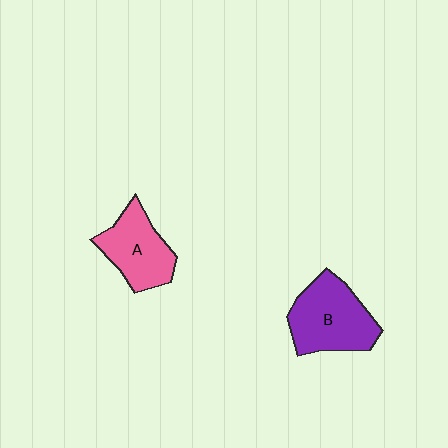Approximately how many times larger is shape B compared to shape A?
Approximately 1.2 times.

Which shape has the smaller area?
Shape A (pink).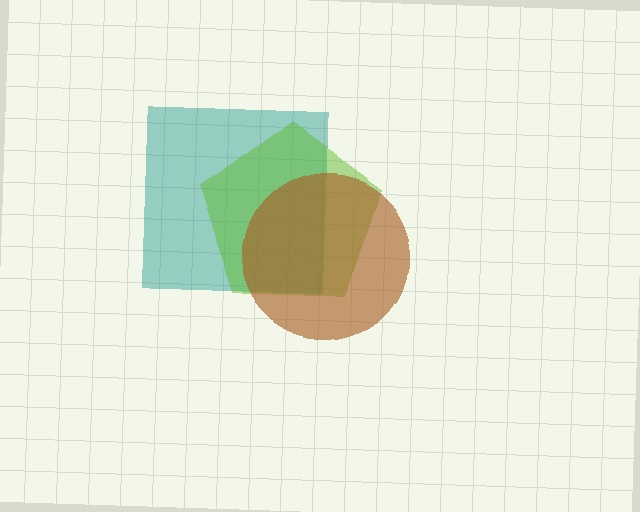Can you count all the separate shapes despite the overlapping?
Yes, there are 3 separate shapes.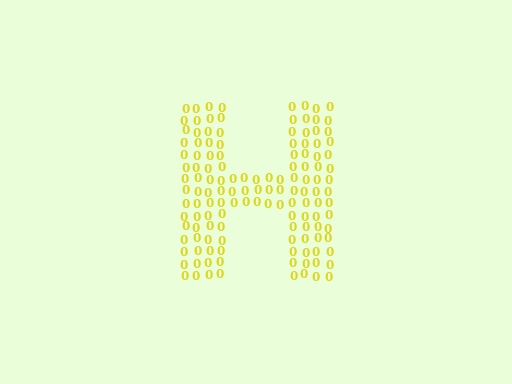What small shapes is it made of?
It is made of small digit 0's.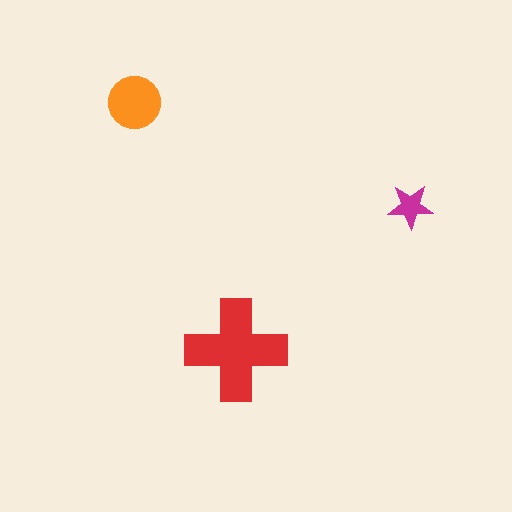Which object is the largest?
The red cross.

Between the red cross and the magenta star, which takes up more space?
The red cross.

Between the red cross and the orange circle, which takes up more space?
The red cross.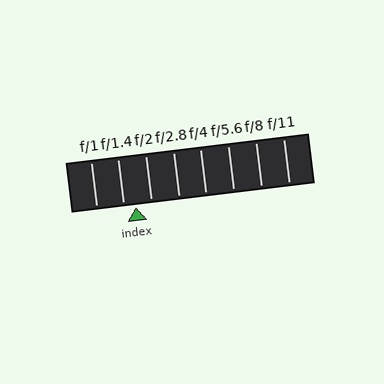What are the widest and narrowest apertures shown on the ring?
The widest aperture shown is f/1 and the narrowest is f/11.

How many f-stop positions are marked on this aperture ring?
There are 8 f-stop positions marked.